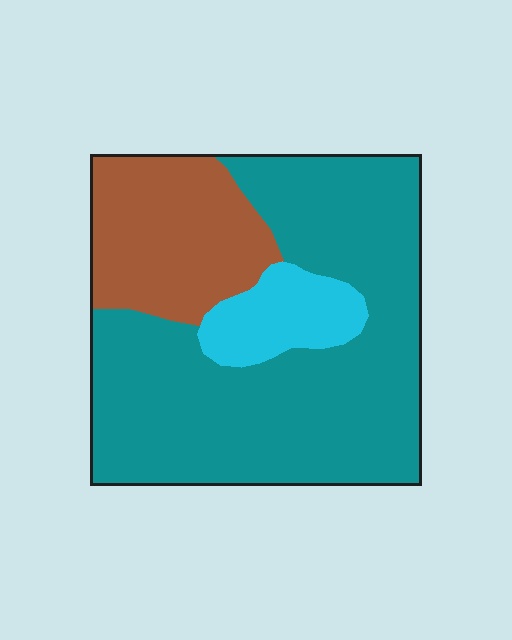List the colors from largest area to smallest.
From largest to smallest: teal, brown, cyan.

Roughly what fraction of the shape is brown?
Brown takes up about one quarter (1/4) of the shape.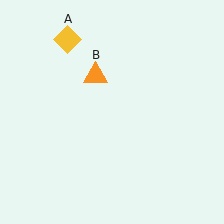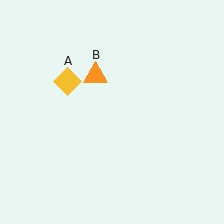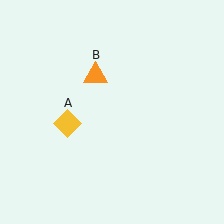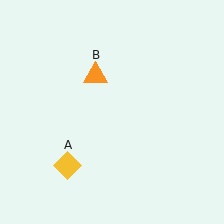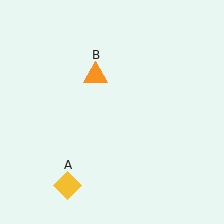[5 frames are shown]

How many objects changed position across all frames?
1 object changed position: yellow diamond (object A).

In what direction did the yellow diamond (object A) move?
The yellow diamond (object A) moved down.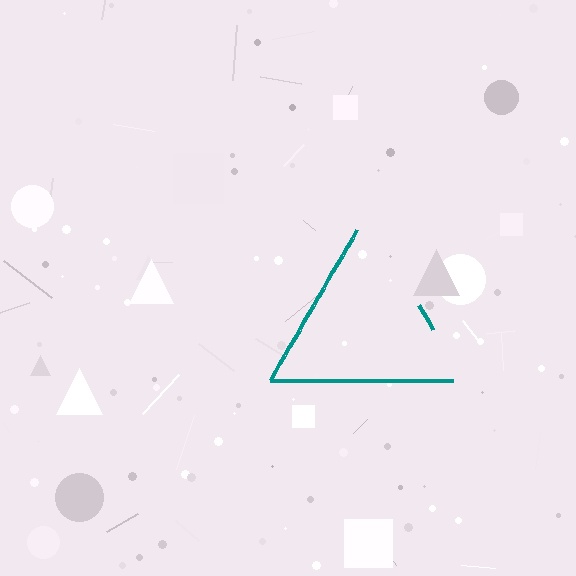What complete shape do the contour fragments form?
The contour fragments form a triangle.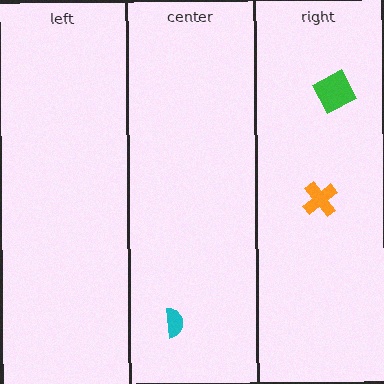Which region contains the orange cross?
The right region.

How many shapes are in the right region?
2.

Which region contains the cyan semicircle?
The center region.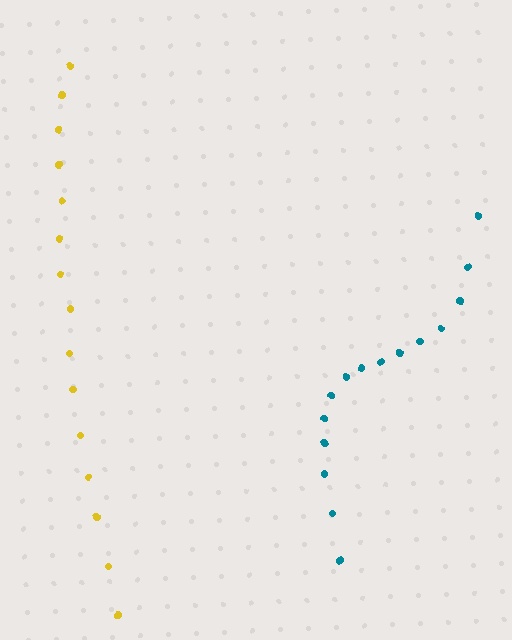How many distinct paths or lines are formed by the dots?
There are 2 distinct paths.